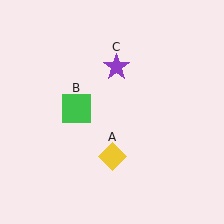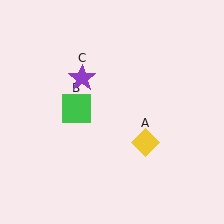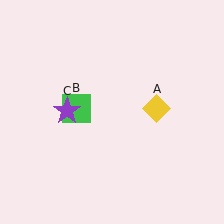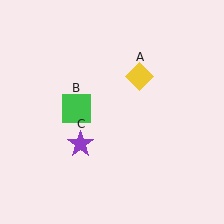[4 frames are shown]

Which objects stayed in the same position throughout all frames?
Green square (object B) remained stationary.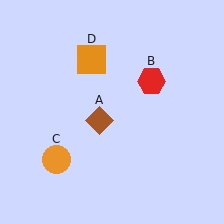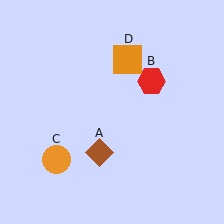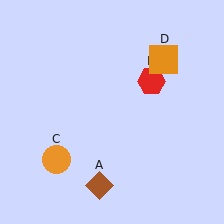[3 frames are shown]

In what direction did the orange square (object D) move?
The orange square (object D) moved right.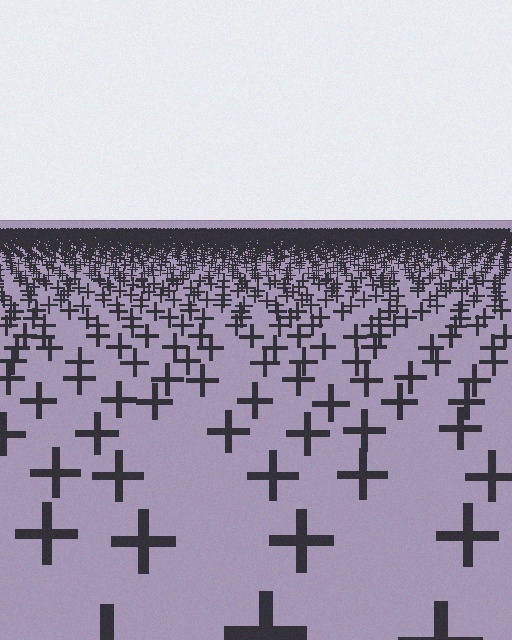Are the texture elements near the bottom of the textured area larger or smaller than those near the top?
Larger. Near the bottom, elements are closer to the viewer and appear at a bigger on-screen size.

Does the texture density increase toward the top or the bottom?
Density increases toward the top.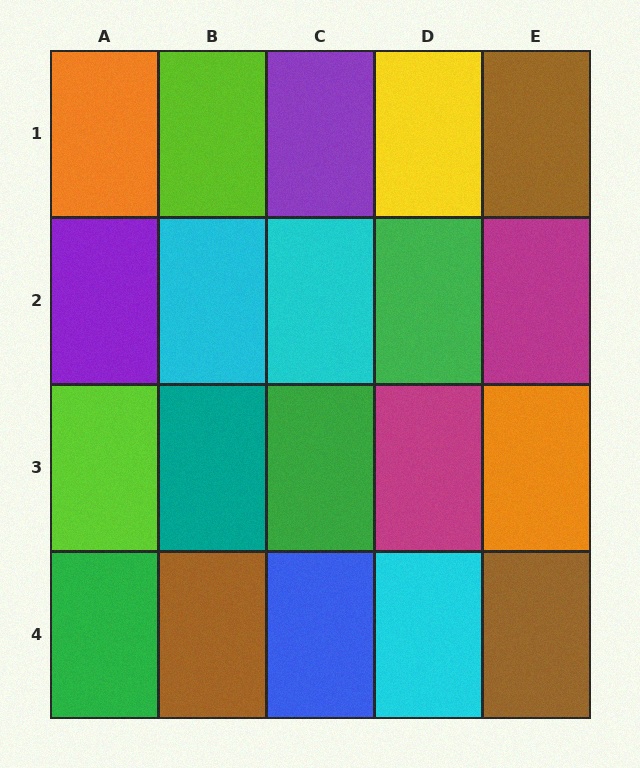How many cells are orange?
2 cells are orange.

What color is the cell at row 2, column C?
Cyan.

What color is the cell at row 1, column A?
Orange.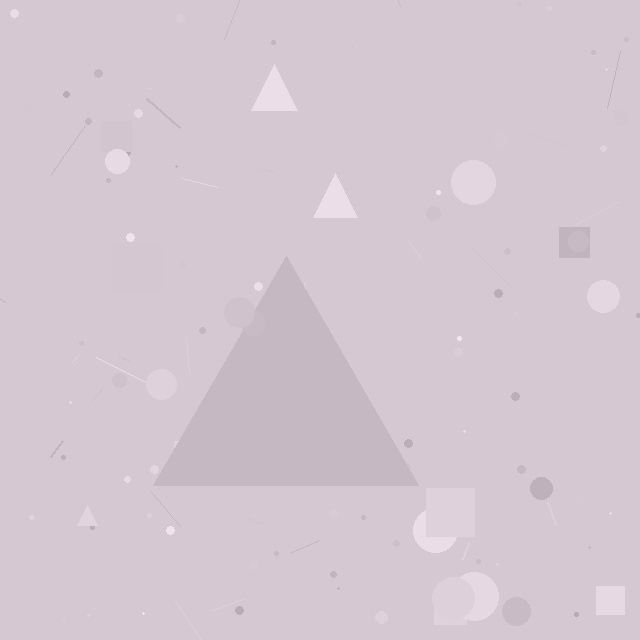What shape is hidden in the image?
A triangle is hidden in the image.